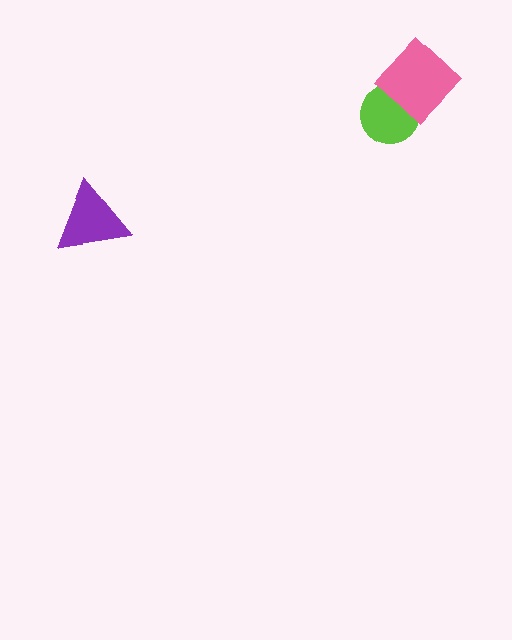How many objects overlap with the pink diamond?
1 object overlaps with the pink diamond.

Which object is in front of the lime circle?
The pink diamond is in front of the lime circle.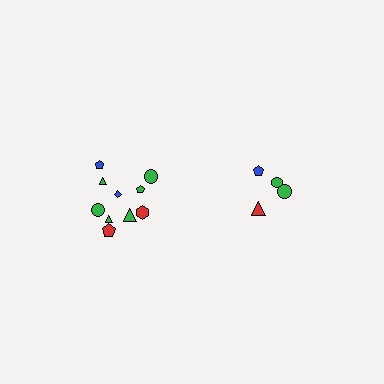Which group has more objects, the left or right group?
The left group.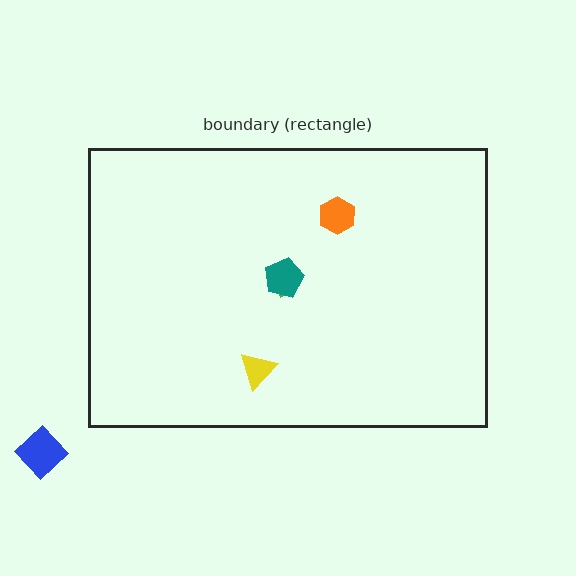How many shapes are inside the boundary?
4 inside, 1 outside.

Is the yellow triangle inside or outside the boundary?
Inside.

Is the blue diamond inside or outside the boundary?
Outside.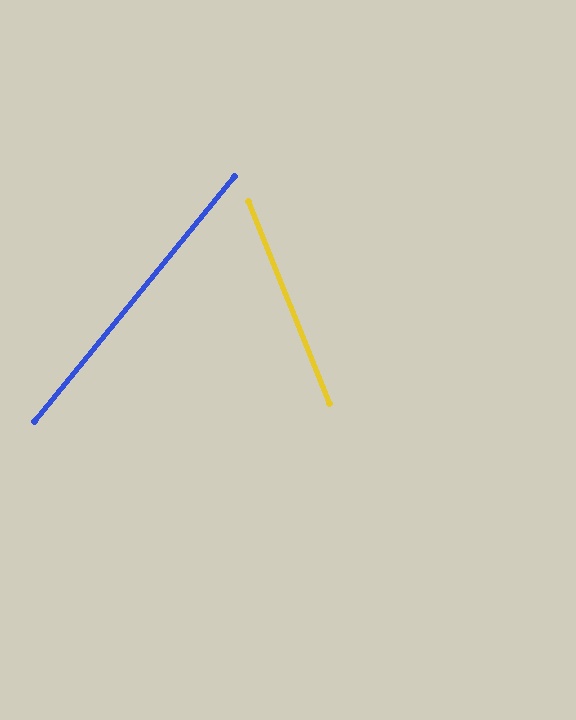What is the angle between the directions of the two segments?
Approximately 61 degrees.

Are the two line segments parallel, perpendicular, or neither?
Neither parallel nor perpendicular — they differ by about 61°.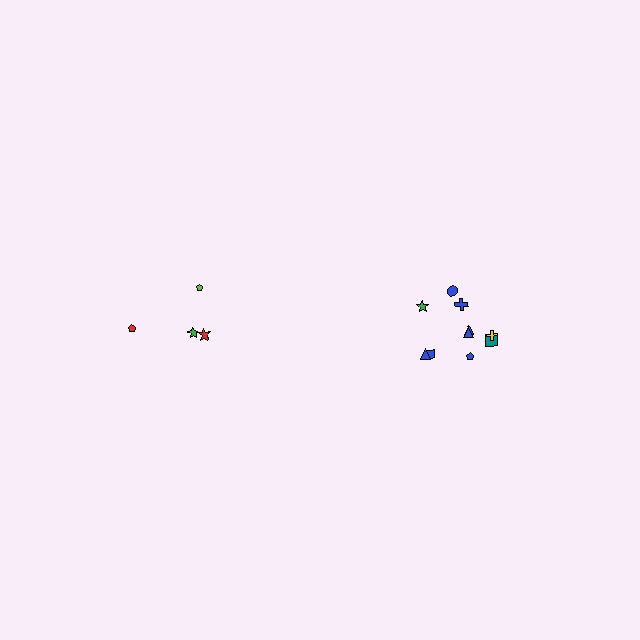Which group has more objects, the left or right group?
The right group.